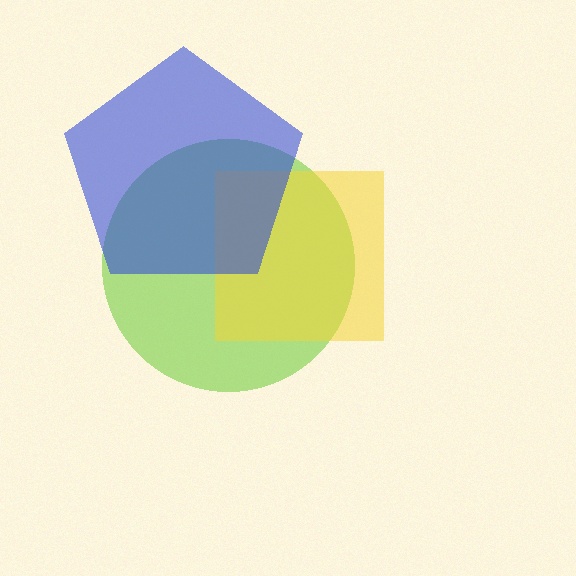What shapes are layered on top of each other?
The layered shapes are: a lime circle, a yellow square, a blue pentagon.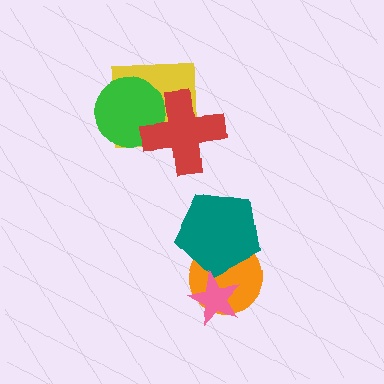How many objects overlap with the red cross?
2 objects overlap with the red cross.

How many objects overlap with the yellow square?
2 objects overlap with the yellow square.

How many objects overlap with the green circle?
2 objects overlap with the green circle.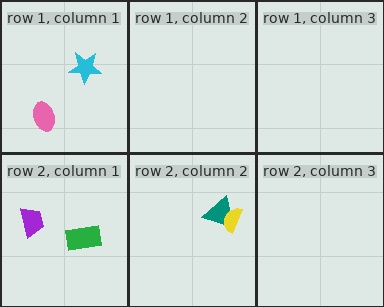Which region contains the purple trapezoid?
The row 2, column 1 region.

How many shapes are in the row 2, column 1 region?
2.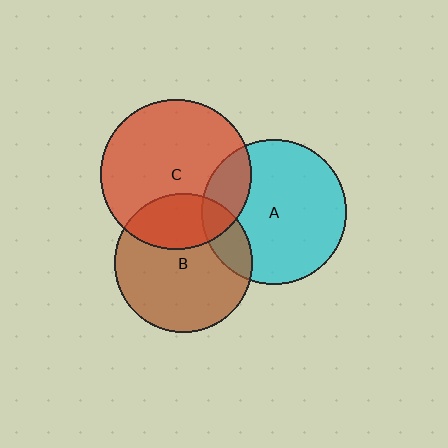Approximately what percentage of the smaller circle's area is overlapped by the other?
Approximately 20%.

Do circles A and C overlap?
Yes.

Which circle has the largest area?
Circle C (red).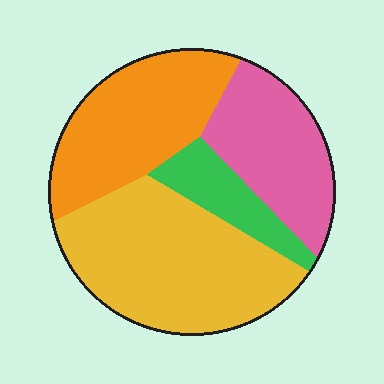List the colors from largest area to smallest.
From largest to smallest: yellow, orange, pink, green.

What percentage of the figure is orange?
Orange takes up about one quarter (1/4) of the figure.